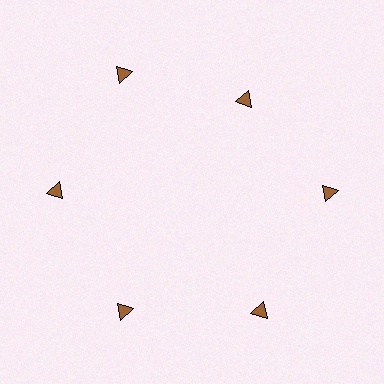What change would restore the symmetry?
The symmetry would be restored by moving it outward, back onto the ring so that all 6 triangles sit at equal angles and equal distance from the center.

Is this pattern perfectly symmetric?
No. The 6 brown triangles are arranged in a ring, but one element near the 1 o'clock position is pulled inward toward the center, breaking the 6-fold rotational symmetry.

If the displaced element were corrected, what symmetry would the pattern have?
It would have 6-fold rotational symmetry — the pattern would map onto itself every 60 degrees.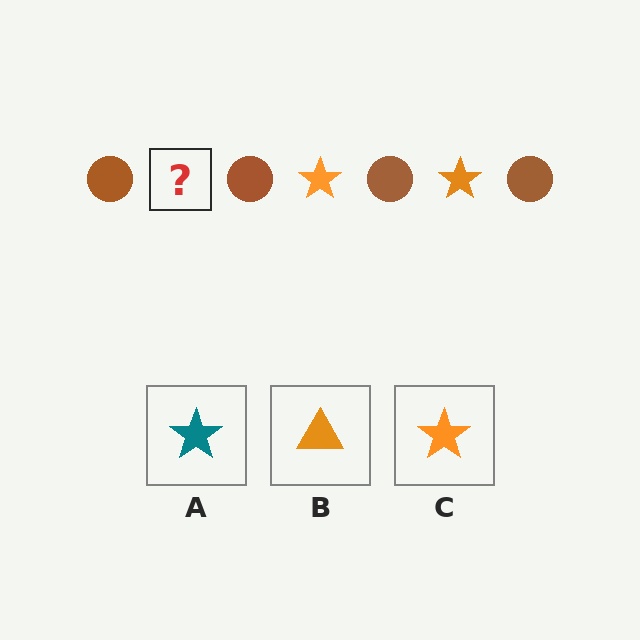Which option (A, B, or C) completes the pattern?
C.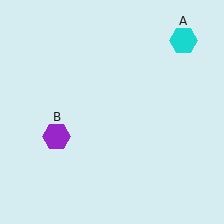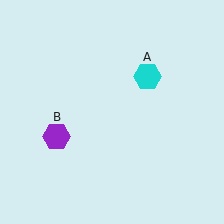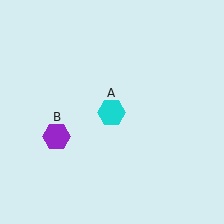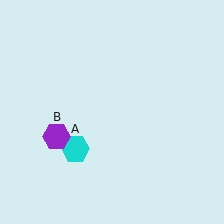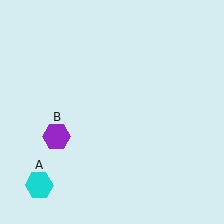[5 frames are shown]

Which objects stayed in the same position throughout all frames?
Purple hexagon (object B) remained stationary.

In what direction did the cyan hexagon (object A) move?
The cyan hexagon (object A) moved down and to the left.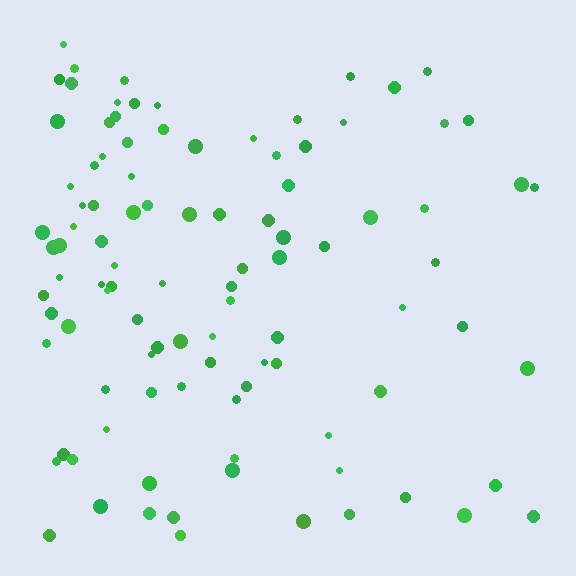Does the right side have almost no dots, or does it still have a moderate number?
Still a moderate number, just noticeably fewer than the left.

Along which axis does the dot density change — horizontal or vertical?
Horizontal.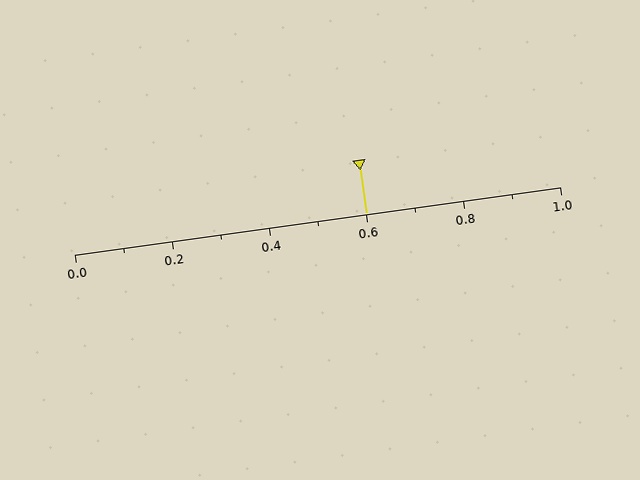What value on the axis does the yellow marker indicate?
The marker indicates approximately 0.6.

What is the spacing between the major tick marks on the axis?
The major ticks are spaced 0.2 apart.